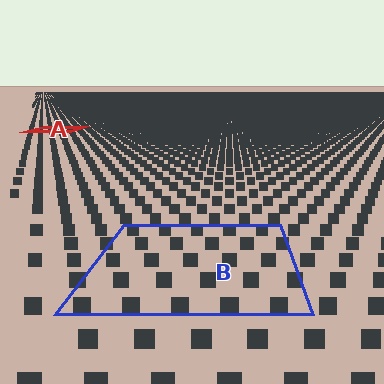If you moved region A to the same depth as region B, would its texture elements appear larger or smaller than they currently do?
They would appear larger. At a closer depth, the same texture elements are projected at a bigger on-screen size.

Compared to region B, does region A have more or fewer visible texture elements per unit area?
Region A has more texture elements per unit area — they are packed more densely because it is farther away.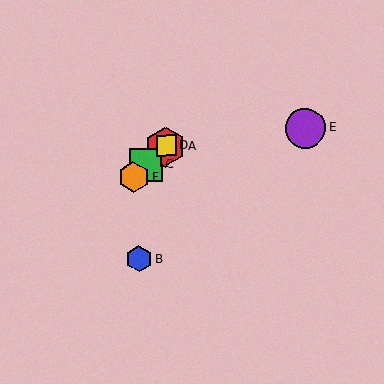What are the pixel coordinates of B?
Object B is at (139, 259).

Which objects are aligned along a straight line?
Objects A, C, D, F are aligned along a straight line.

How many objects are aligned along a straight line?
4 objects (A, C, D, F) are aligned along a straight line.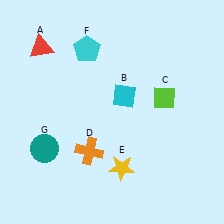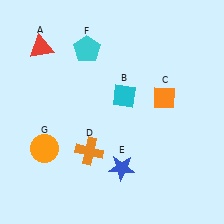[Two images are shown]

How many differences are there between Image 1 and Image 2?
There are 3 differences between the two images.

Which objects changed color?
C changed from lime to orange. E changed from yellow to blue. G changed from teal to orange.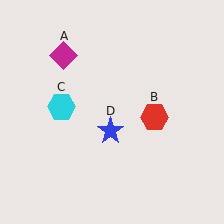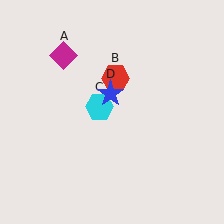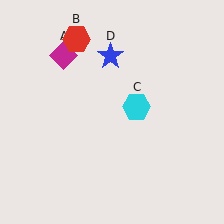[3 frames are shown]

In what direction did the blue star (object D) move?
The blue star (object D) moved up.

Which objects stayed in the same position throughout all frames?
Magenta diamond (object A) remained stationary.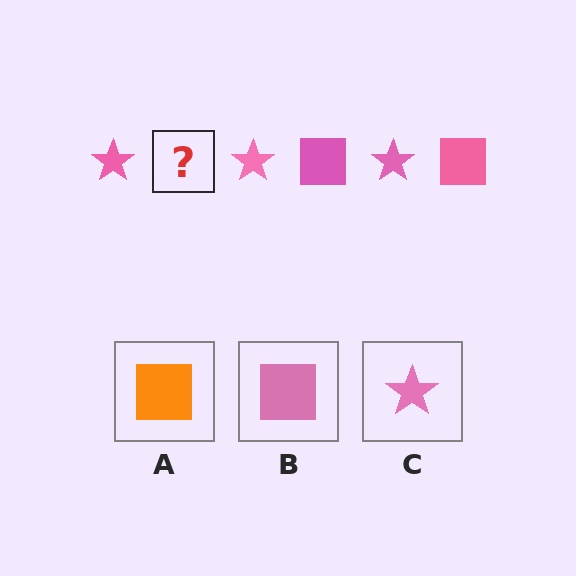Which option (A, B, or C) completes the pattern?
B.